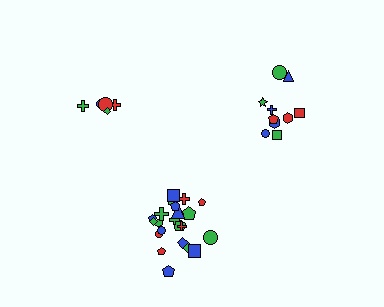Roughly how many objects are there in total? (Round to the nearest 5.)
Roughly 40 objects in total.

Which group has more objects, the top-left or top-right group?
The top-right group.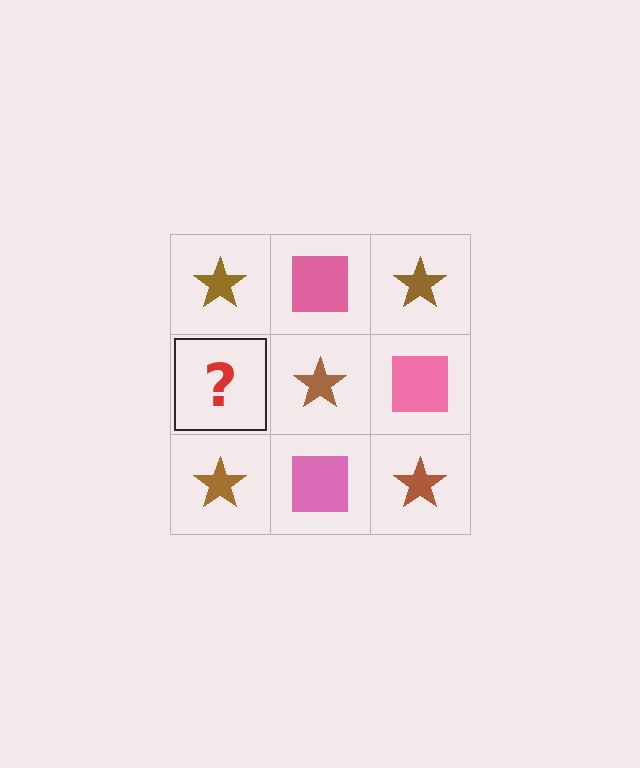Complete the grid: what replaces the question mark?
The question mark should be replaced with a pink square.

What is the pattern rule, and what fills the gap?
The rule is that it alternates brown star and pink square in a checkerboard pattern. The gap should be filled with a pink square.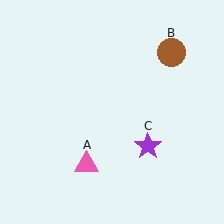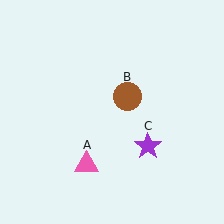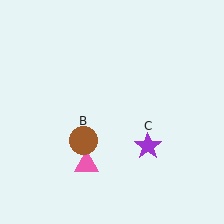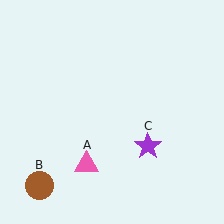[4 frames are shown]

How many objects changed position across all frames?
1 object changed position: brown circle (object B).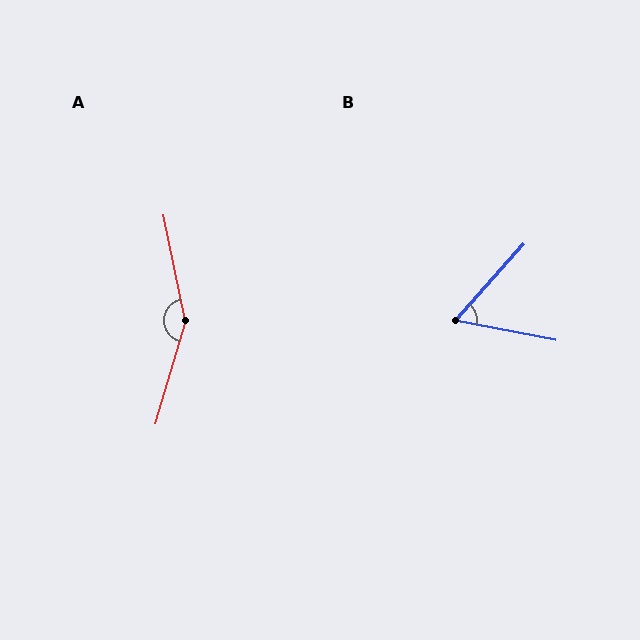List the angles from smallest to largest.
B (59°), A (152°).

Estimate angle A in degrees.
Approximately 152 degrees.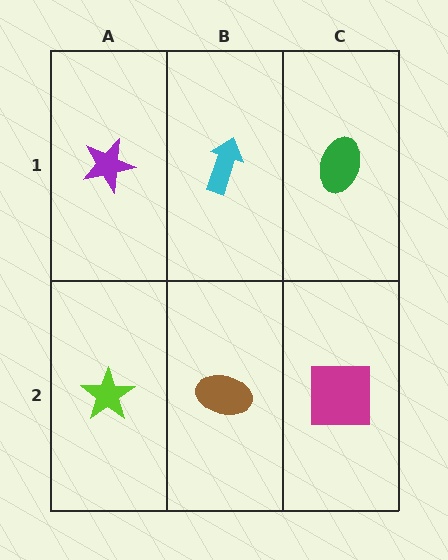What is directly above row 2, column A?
A purple star.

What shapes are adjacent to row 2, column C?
A green ellipse (row 1, column C), a brown ellipse (row 2, column B).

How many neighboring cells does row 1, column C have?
2.